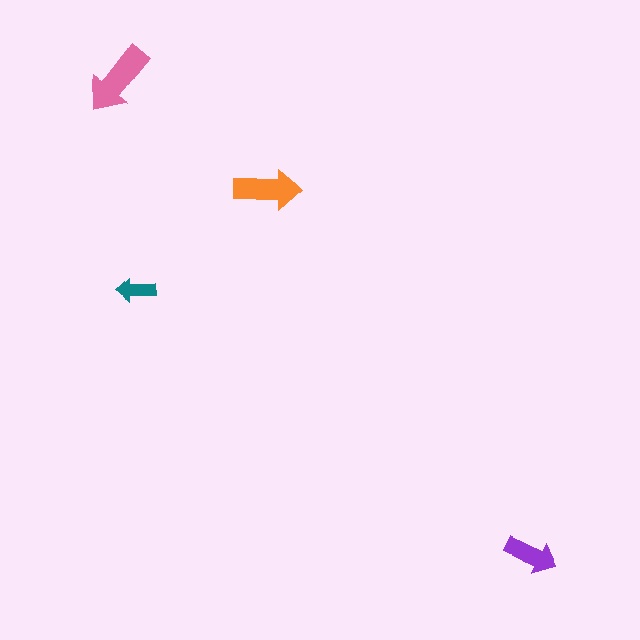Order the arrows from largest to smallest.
the pink one, the orange one, the purple one, the teal one.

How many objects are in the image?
There are 4 objects in the image.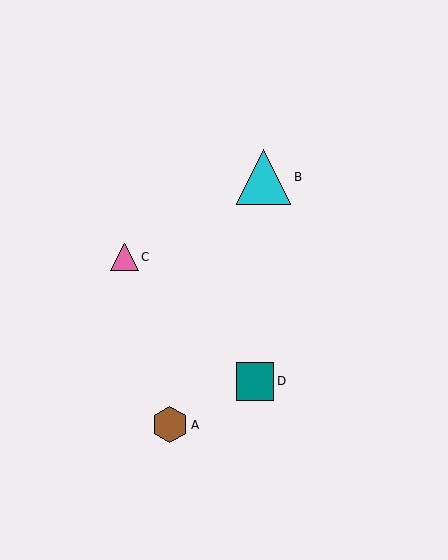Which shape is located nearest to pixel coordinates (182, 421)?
The brown hexagon (labeled A) at (170, 425) is nearest to that location.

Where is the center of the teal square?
The center of the teal square is at (255, 381).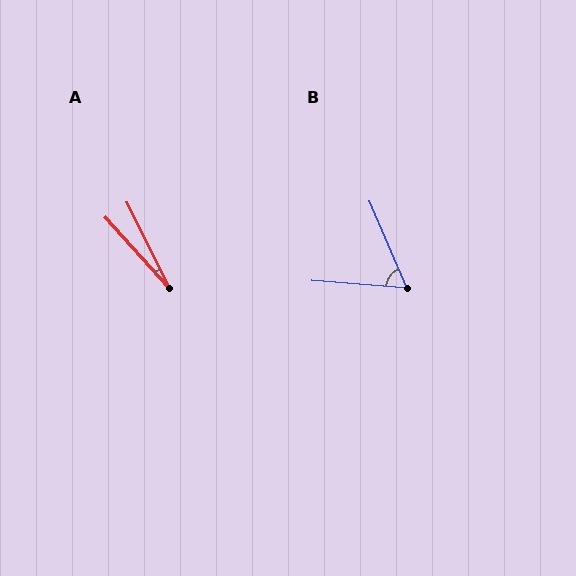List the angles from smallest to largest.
A (16°), B (62°).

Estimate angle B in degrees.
Approximately 62 degrees.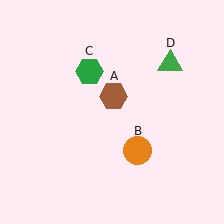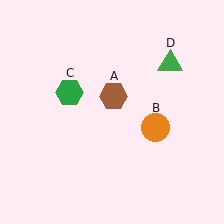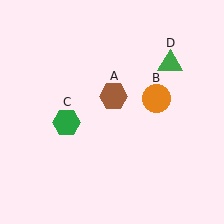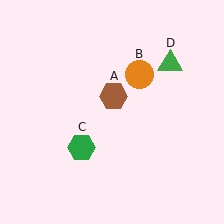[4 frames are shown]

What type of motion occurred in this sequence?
The orange circle (object B), green hexagon (object C) rotated counterclockwise around the center of the scene.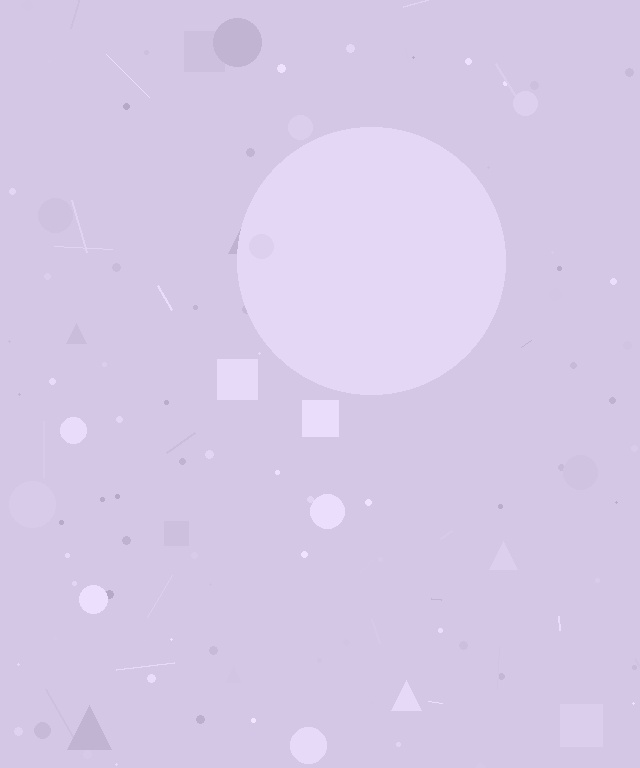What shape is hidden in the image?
A circle is hidden in the image.